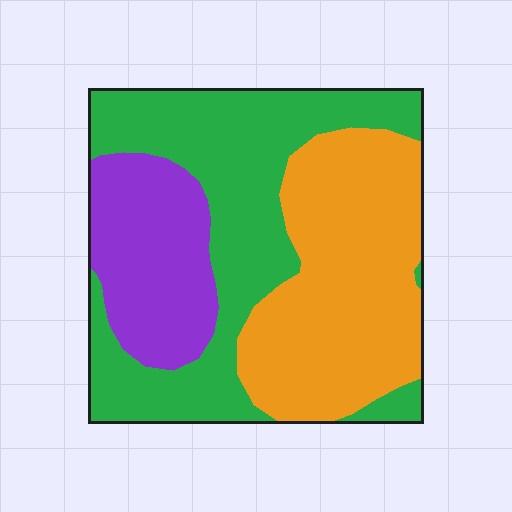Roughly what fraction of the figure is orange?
Orange takes up about three eighths (3/8) of the figure.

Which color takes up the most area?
Green, at roughly 40%.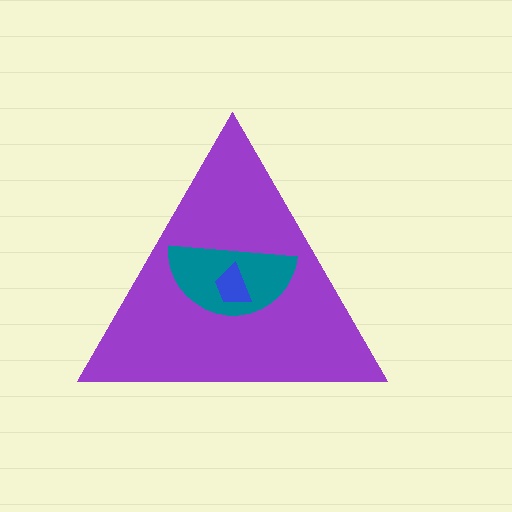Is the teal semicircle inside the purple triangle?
Yes.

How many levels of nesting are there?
3.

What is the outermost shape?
The purple triangle.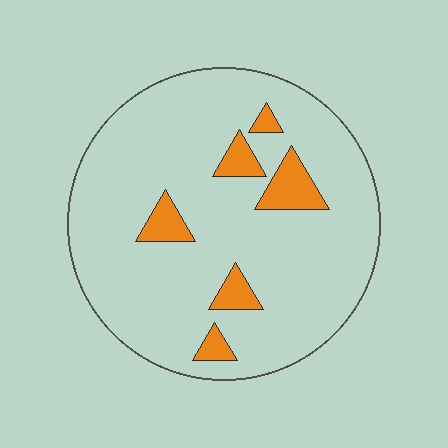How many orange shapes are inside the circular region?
6.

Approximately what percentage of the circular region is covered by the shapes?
Approximately 10%.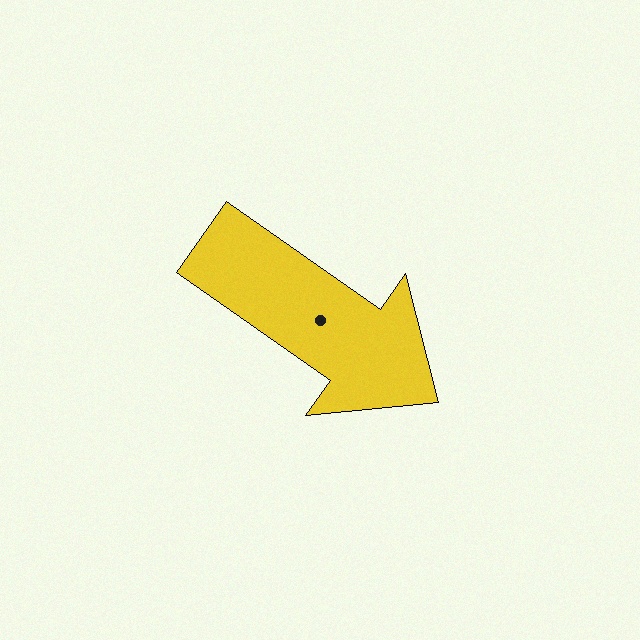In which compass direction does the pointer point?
Southeast.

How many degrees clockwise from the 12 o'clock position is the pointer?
Approximately 125 degrees.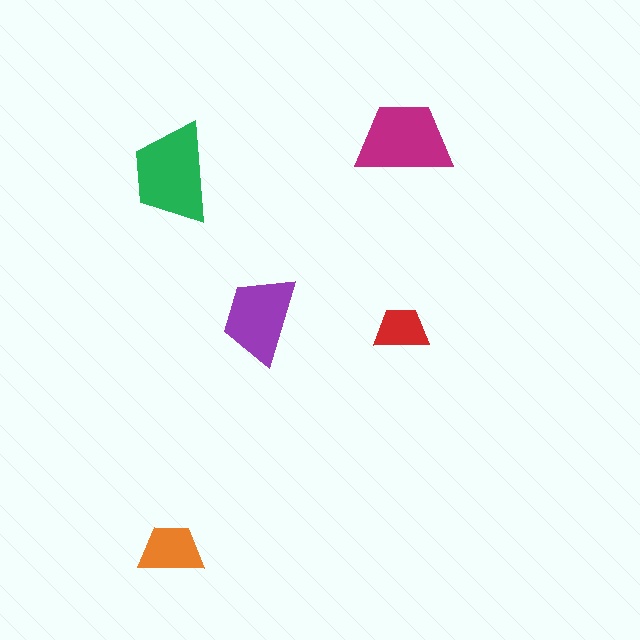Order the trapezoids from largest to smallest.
the green one, the magenta one, the purple one, the orange one, the red one.